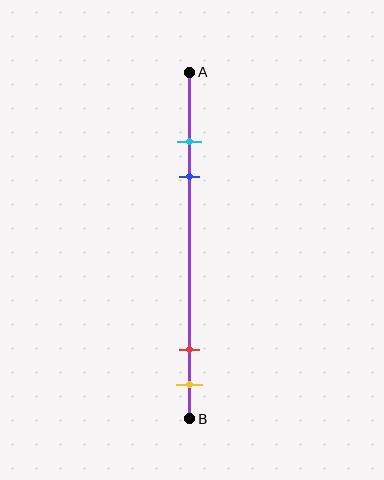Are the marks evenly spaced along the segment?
No, the marks are not evenly spaced.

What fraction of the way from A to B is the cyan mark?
The cyan mark is approximately 20% (0.2) of the way from A to B.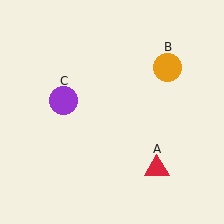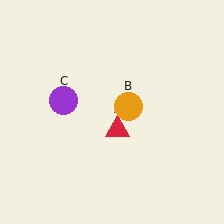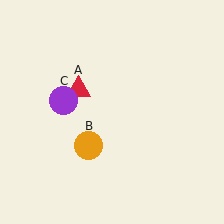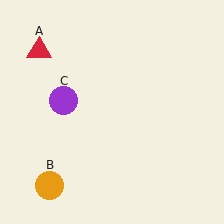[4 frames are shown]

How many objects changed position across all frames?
2 objects changed position: red triangle (object A), orange circle (object B).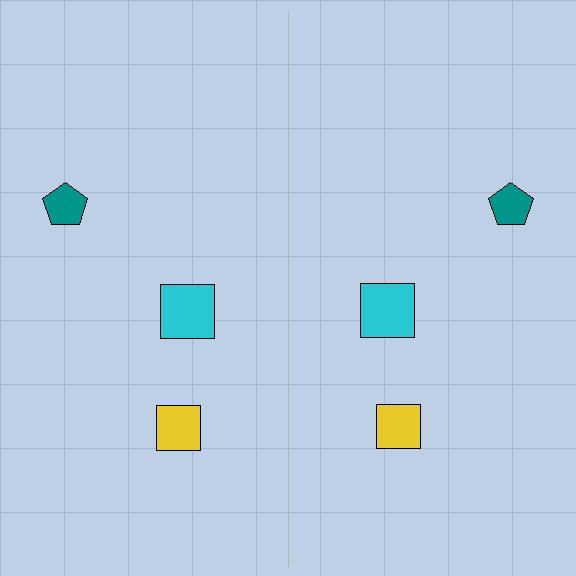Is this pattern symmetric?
Yes, this pattern has bilateral (reflection) symmetry.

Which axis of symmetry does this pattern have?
The pattern has a vertical axis of symmetry running through the center of the image.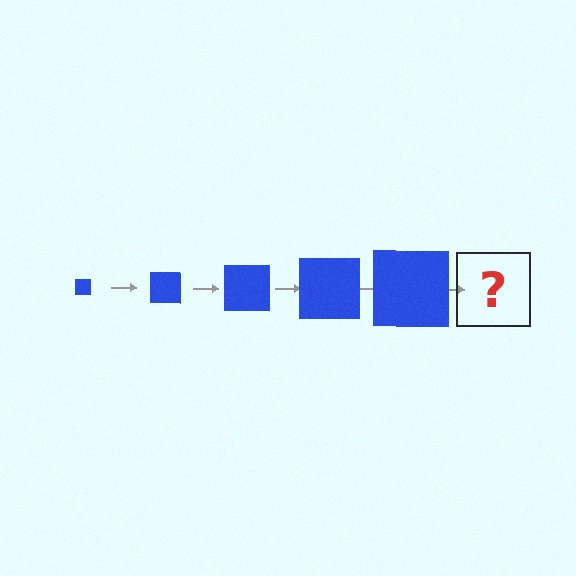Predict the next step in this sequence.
The next step is a blue square, larger than the previous one.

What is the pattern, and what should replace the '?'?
The pattern is that the square gets progressively larger each step. The '?' should be a blue square, larger than the previous one.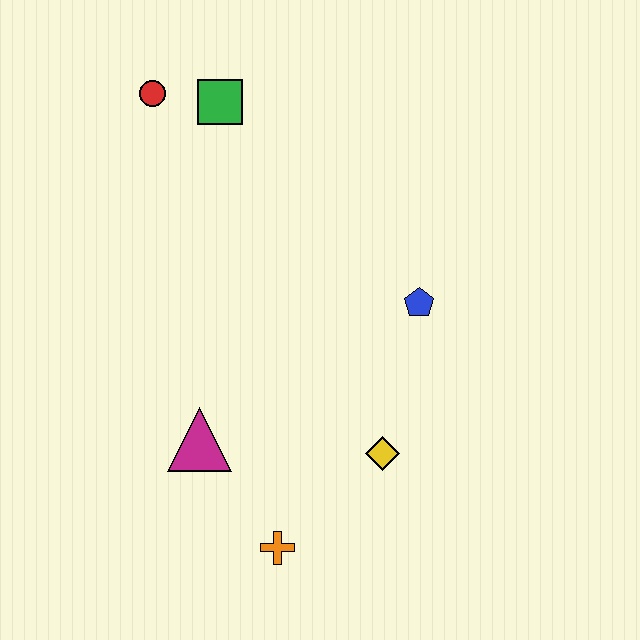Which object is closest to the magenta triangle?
The orange cross is closest to the magenta triangle.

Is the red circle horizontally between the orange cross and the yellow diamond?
No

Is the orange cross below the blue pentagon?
Yes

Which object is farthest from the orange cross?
The red circle is farthest from the orange cross.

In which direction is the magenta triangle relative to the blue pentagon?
The magenta triangle is to the left of the blue pentagon.